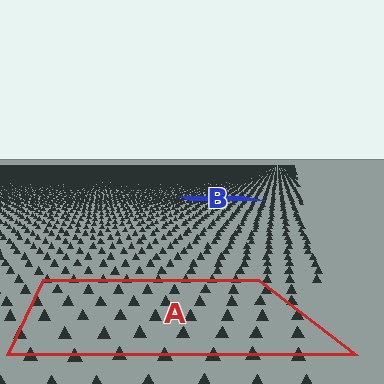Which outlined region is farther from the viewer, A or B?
Region B is farther from the viewer — the texture elements inside it appear smaller and more densely packed.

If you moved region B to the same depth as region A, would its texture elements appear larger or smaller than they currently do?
They would appear larger. At a closer depth, the same texture elements are projected at a bigger on-screen size.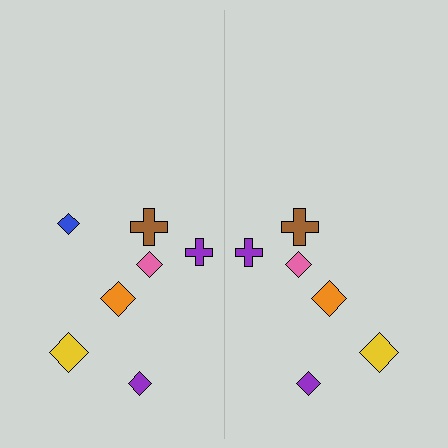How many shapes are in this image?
There are 13 shapes in this image.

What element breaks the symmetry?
A blue diamond is missing from the right side.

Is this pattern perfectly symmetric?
No, the pattern is not perfectly symmetric. A blue diamond is missing from the right side.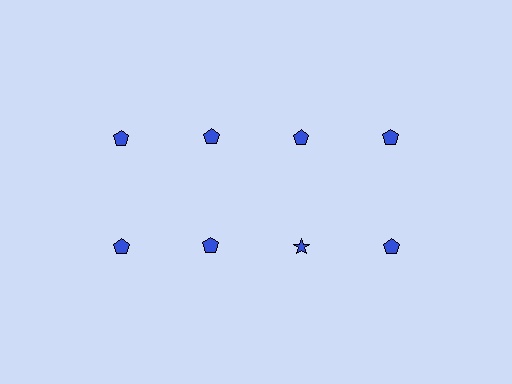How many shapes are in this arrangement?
There are 8 shapes arranged in a grid pattern.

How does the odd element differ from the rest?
It has a different shape: star instead of pentagon.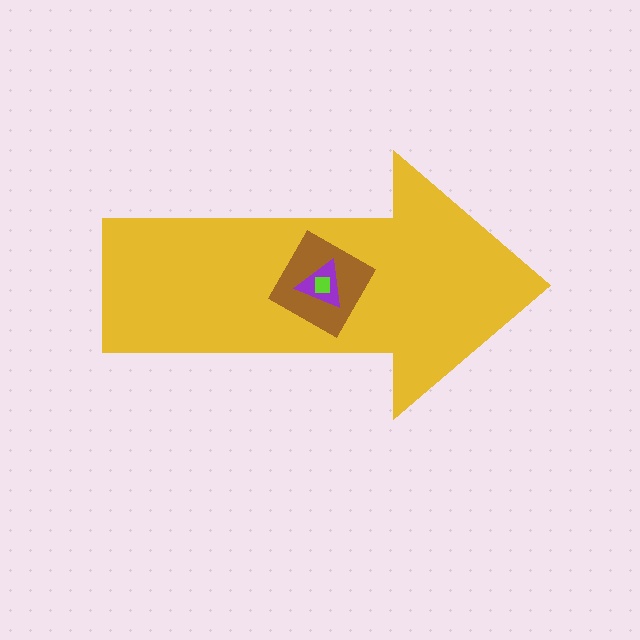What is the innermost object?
The lime square.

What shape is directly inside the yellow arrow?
The brown diamond.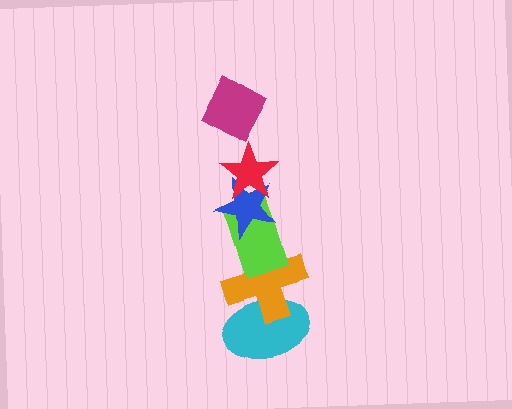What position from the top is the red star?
The red star is 2nd from the top.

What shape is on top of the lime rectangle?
The blue star is on top of the lime rectangle.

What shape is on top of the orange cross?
The lime rectangle is on top of the orange cross.